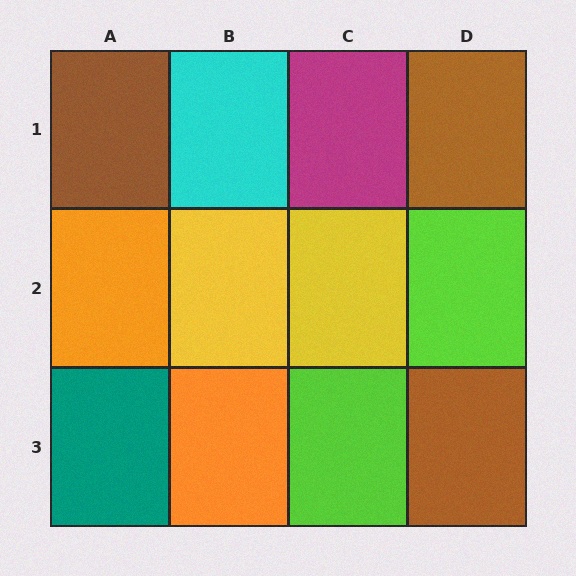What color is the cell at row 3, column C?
Lime.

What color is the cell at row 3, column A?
Teal.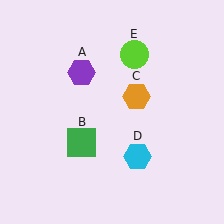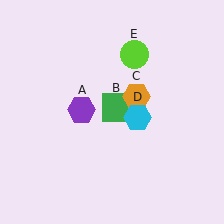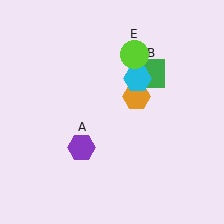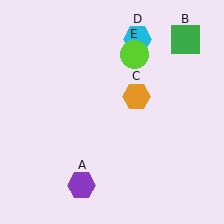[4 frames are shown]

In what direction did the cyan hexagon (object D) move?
The cyan hexagon (object D) moved up.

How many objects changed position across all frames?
3 objects changed position: purple hexagon (object A), green square (object B), cyan hexagon (object D).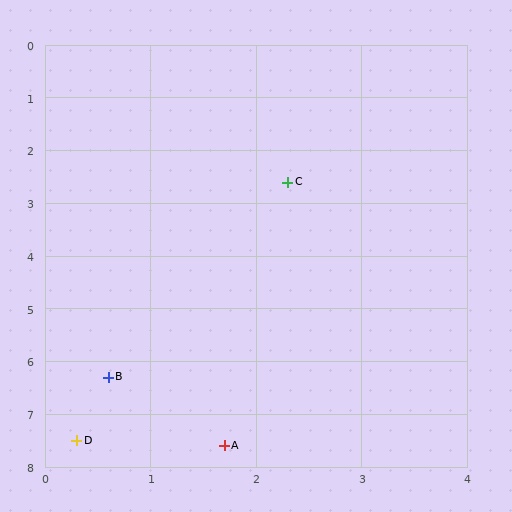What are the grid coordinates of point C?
Point C is at approximately (2.3, 2.6).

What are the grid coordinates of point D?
Point D is at approximately (0.3, 7.5).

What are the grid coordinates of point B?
Point B is at approximately (0.6, 6.3).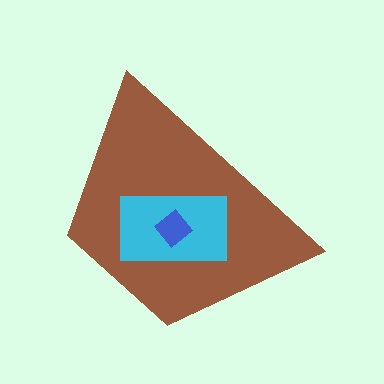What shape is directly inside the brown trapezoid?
The cyan rectangle.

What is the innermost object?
The blue diamond.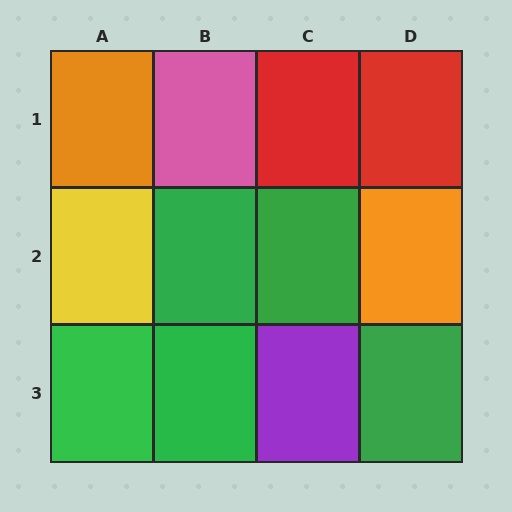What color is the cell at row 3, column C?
Purple.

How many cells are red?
2 cells are red.